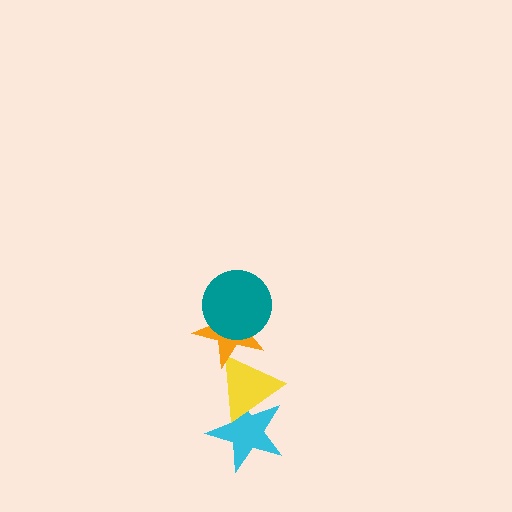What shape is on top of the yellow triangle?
The orange star is on top of the yellow triangle.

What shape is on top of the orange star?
The teal circle is on top of the orange star.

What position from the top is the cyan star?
The cyan star is 4th from the top.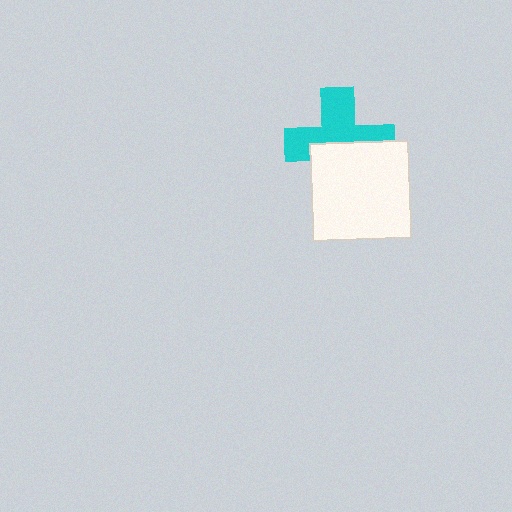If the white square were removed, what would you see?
You would see the complete cyan cross.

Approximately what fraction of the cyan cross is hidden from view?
Roughly 44% of the cyan cross is hidden behind the white square.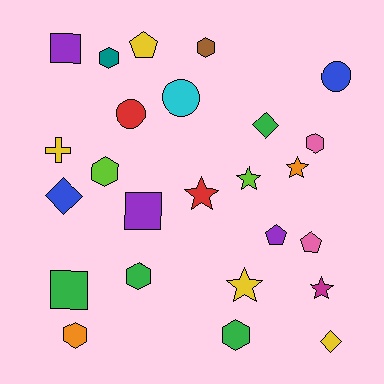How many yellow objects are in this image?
There are 4 yellow objects.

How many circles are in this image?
There are 3 circles.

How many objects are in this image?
There are 25 objects.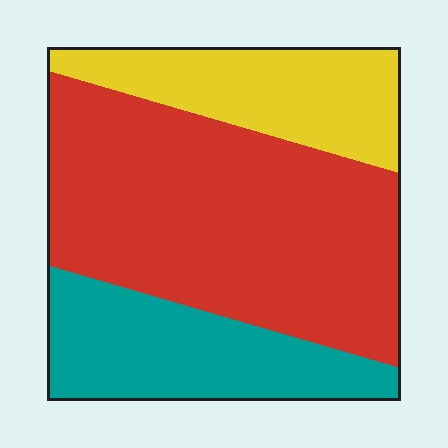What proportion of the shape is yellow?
Yellow takes up about one fifth (1/5) of the shape.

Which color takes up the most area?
Red, at roughly 55%.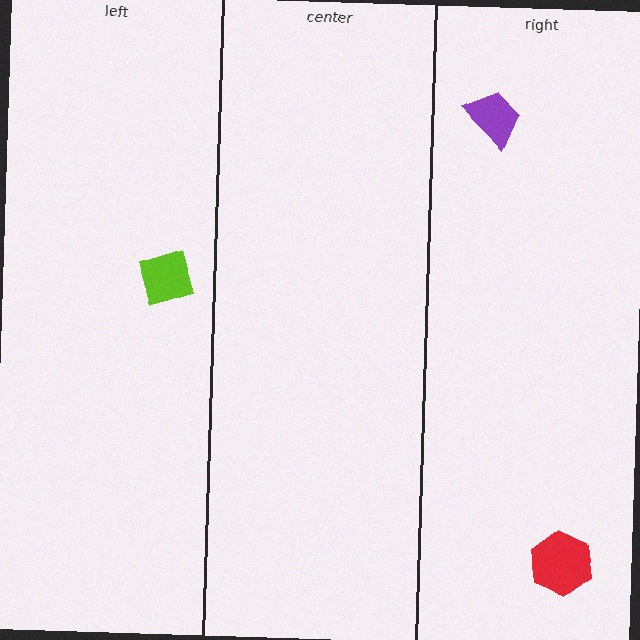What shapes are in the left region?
The lime diamond.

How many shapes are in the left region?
1.